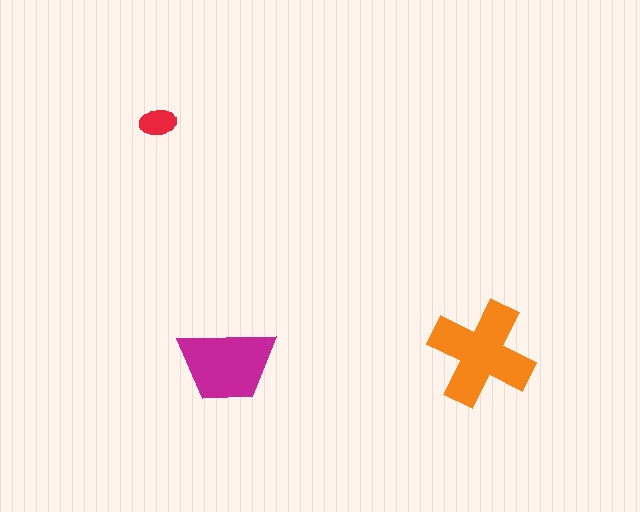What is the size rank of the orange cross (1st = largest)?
1st.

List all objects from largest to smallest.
The orange cross, the magenta trapezoid, the red ellipse.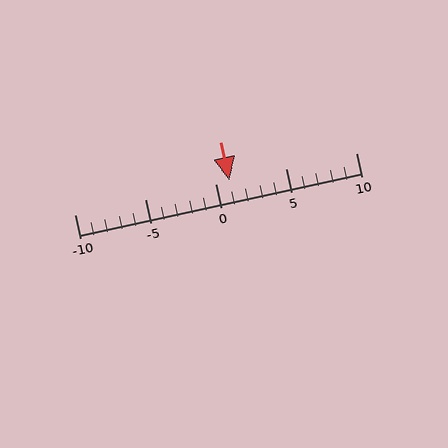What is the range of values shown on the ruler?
The ruler shows values from -10 to 10.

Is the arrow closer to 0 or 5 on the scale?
The arrow is closer to 0.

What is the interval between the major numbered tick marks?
The major tick marks are spaced 5 units apart.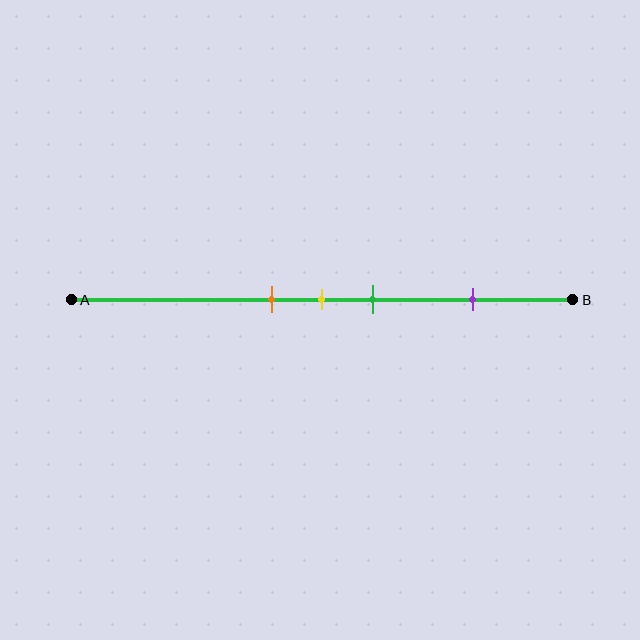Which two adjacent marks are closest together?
The orange and yellow marks are the closest adjacent pair.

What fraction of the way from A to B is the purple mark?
The purple mark is approximately 80% (0.8) of the way from A to B.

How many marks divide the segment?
There are 4 marks dividing the segment.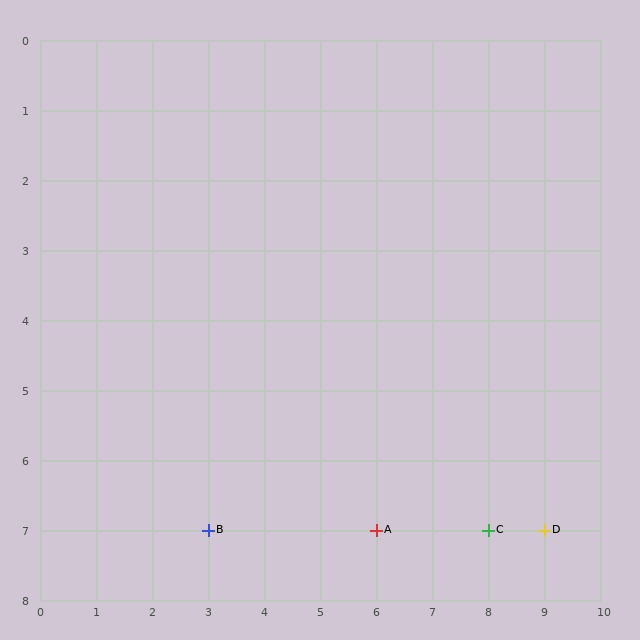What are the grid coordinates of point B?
Point B is at grid coordinates (3, 7).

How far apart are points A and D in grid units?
Points A and D are 3 columns apart.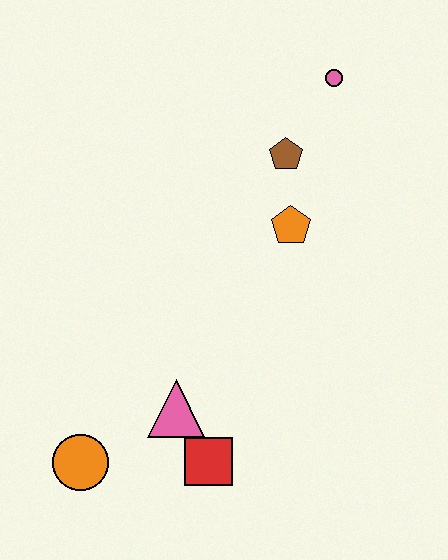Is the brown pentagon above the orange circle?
Yes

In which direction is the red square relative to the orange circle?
The red square is to the right of the orange circle.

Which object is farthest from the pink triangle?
The pink circle is farthest from the pink triangle.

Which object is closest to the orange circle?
The pink triangle is closest to the orange circle.